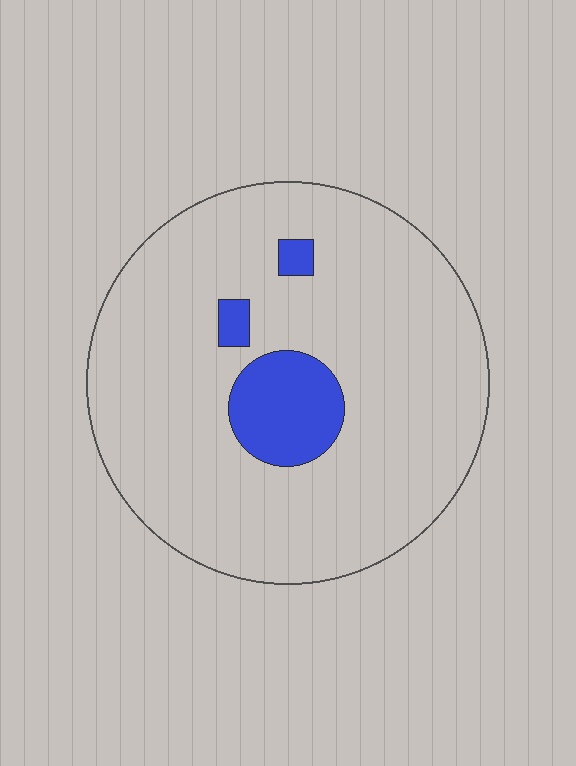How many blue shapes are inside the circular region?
3.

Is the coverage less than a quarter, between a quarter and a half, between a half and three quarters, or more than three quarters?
Less than a quarter.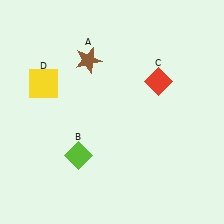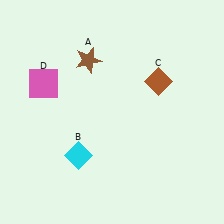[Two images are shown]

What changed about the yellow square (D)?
In Image 1, D is yellow. In Image 2, it changed to pink.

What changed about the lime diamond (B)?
In Image 1, B is lime. In Image 2, it changed to cyan.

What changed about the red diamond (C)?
In Image 1, C is red. In Image 2, it changed to brown.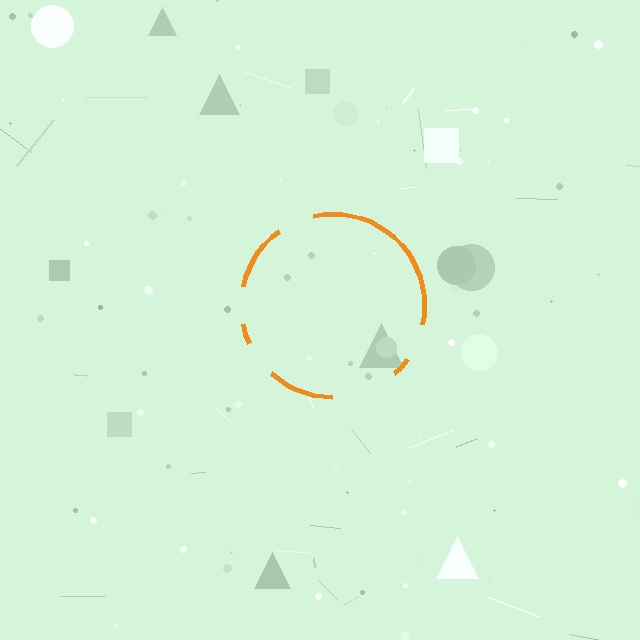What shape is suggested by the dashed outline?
The dashed outline suggests a circle.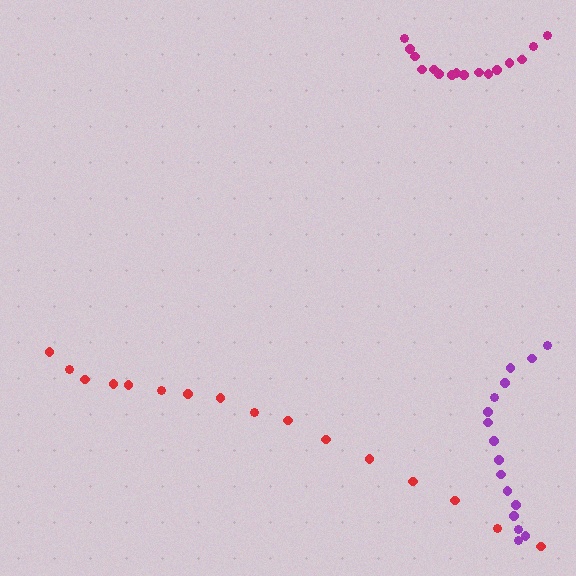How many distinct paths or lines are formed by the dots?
There are 3 distinct paths.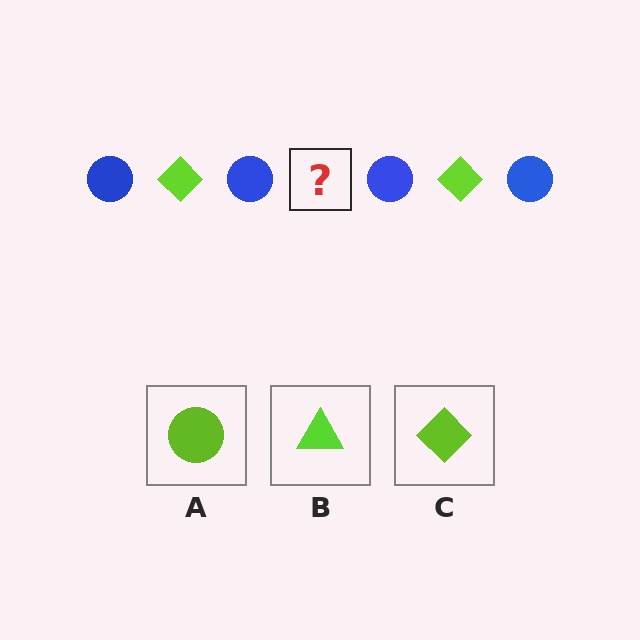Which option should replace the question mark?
Option C.